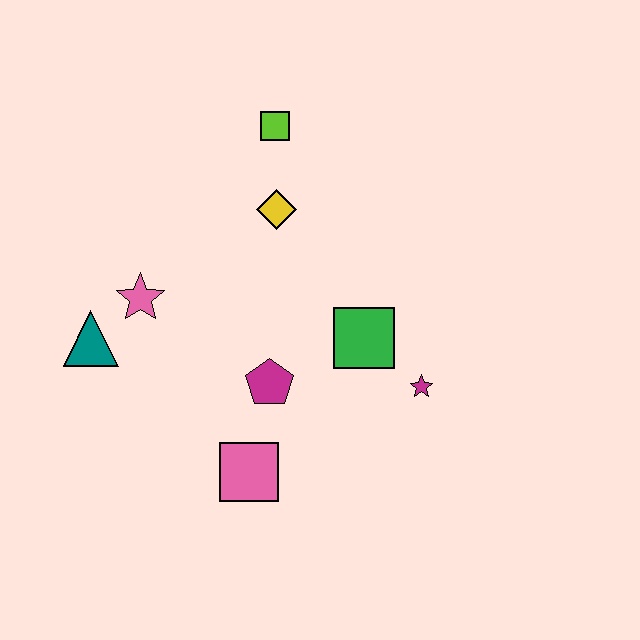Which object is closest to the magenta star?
The green square is closest to the magenta star.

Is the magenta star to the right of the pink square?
Yes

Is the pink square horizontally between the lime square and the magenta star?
No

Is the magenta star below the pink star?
Yes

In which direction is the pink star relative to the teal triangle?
The pink star is to the right of the teal triangle.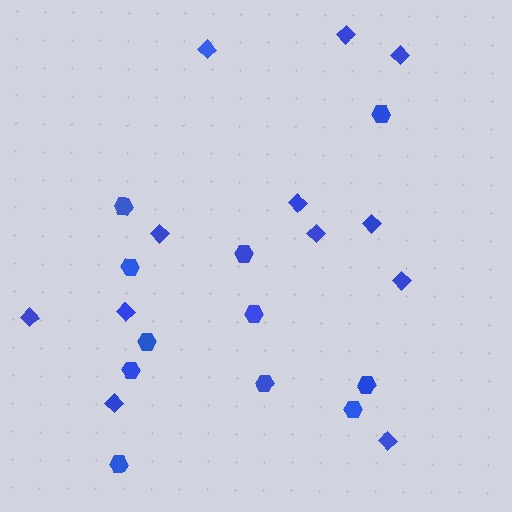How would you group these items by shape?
There are 2 groups: one group of hexagons (11) and one group of diamonds (12).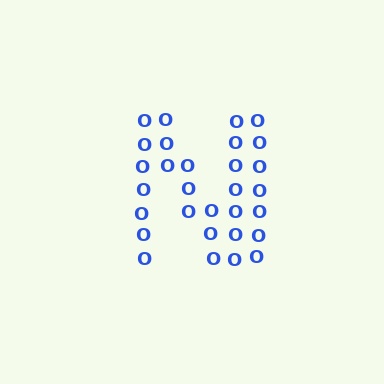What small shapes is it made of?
It is made of small letter O's.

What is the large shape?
The large shape is the letter N.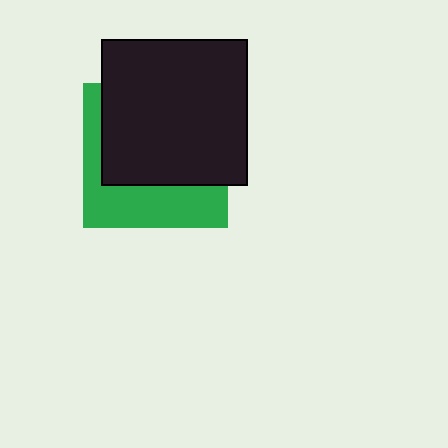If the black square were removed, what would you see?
You would see the complete green square.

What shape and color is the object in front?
The object in front is a black square.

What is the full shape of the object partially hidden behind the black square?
The partially hidden object is a green square.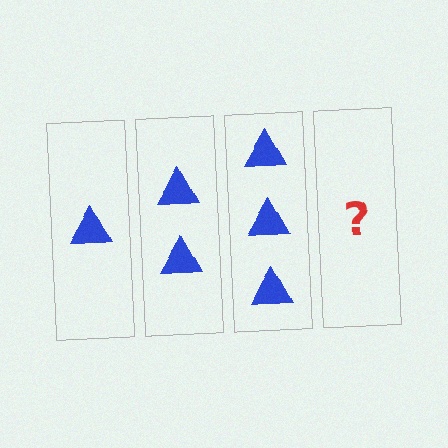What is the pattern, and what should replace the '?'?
The pattern is that each step adds one more triangle. The '?' should be 4 triangles.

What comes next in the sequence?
The next element should be 4 triangles.